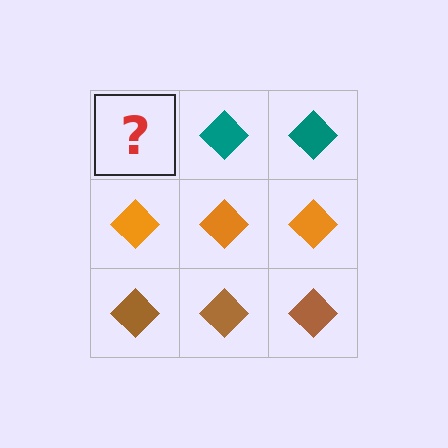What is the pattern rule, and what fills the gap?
The rule is that each row has a consistent color. The gap should be filled with a teal diamond.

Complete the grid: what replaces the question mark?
The question mark should be replaced with a teal diamond.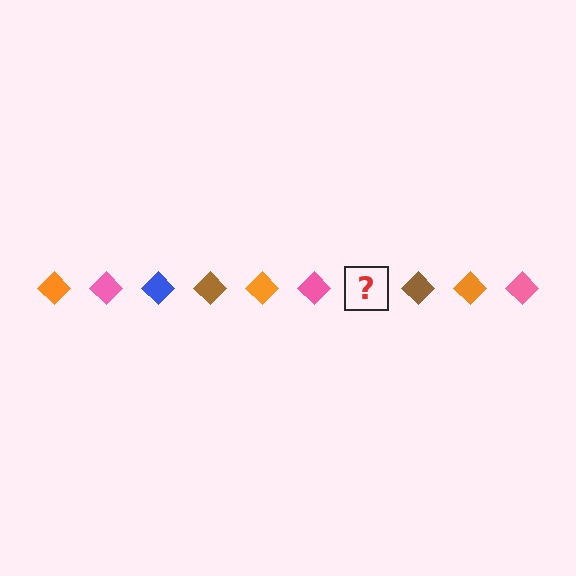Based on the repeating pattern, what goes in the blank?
The blank should be a blue diamond.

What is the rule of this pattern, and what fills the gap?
The rule is that the pattern cycles through orange, pink, blue, brown diamonds. The gap should be filled with a blue diamond.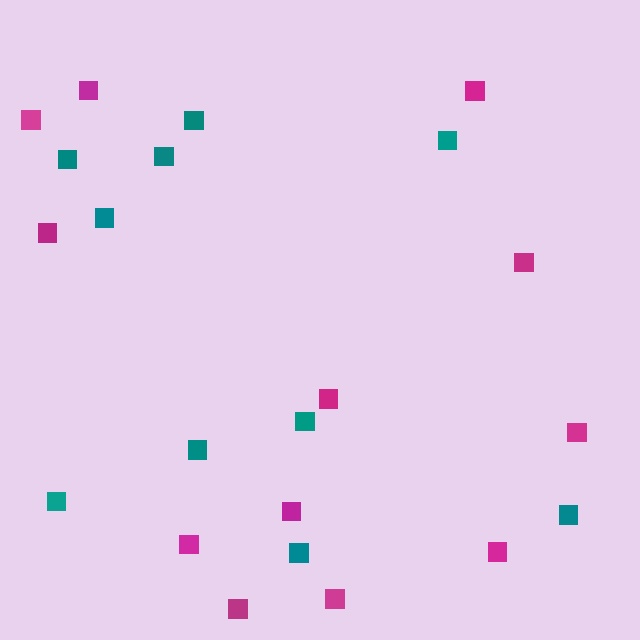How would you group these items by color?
There are 2 groups: one group of magenta squares (12) and one group of teal squares (10).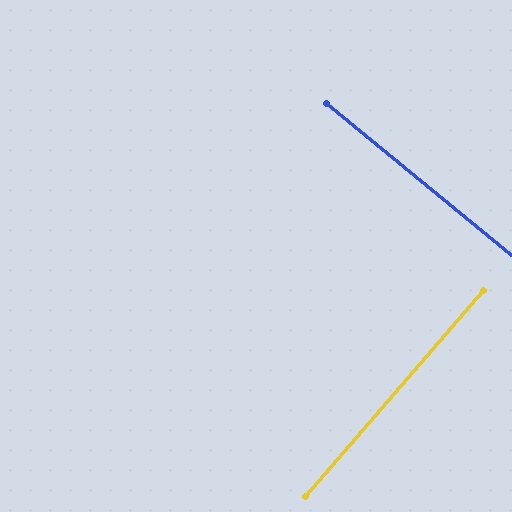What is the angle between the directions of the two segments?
Approximately 88 degrees.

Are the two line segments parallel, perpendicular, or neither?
Perpendicular — they meet at approximately 88°.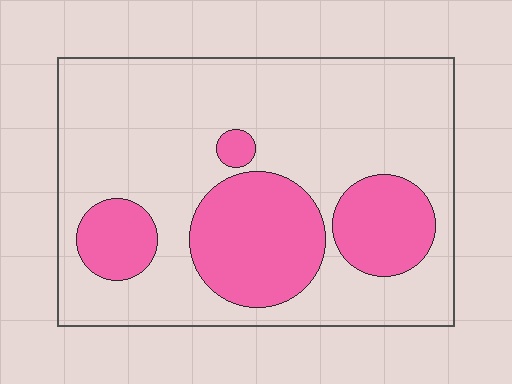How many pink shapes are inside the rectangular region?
4.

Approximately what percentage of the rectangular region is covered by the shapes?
Approximately 30%.